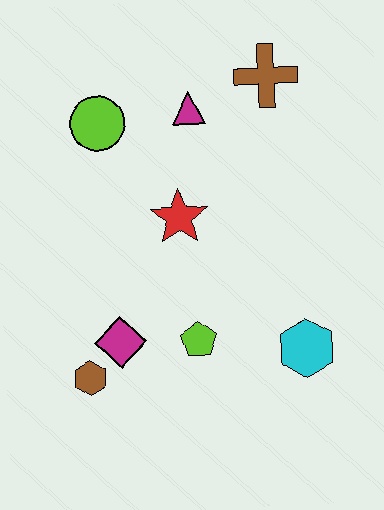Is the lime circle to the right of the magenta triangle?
No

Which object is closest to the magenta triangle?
The brown cross is closest to the magenta triangle.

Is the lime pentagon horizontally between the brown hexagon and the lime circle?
No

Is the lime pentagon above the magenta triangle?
No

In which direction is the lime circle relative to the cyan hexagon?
The lime circle is above the cyan hexagon.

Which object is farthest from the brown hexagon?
The brown cross is farthest from the brown hexagon.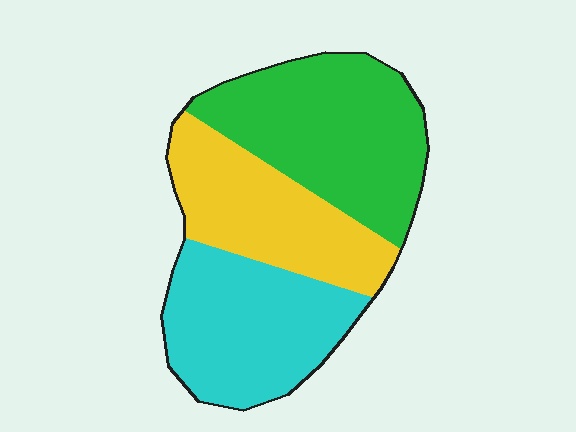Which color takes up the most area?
Green, at roughly 40%.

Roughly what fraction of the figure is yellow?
Yellow covers about 30% of the figure.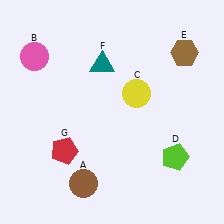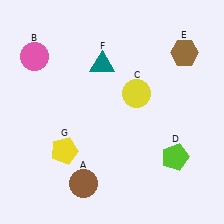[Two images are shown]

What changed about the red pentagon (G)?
In Image 1, G is red. In Image 2, it changed to yellow.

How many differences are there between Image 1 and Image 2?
There is 1 difference between the two images.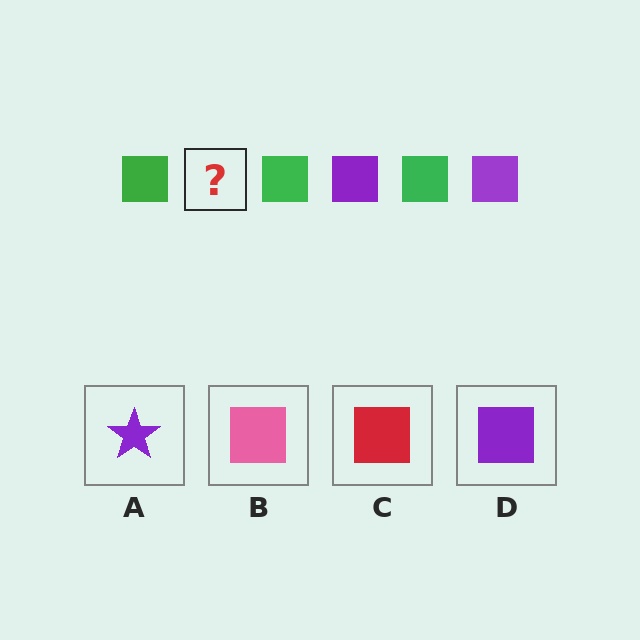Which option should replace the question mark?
Option D.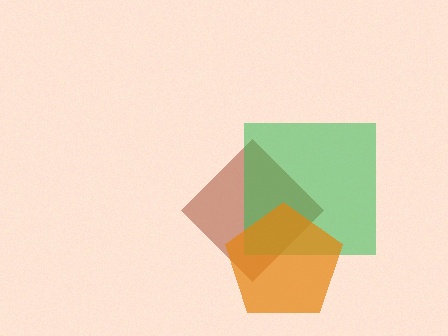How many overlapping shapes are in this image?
There are 3 overlapping shapes in the image.